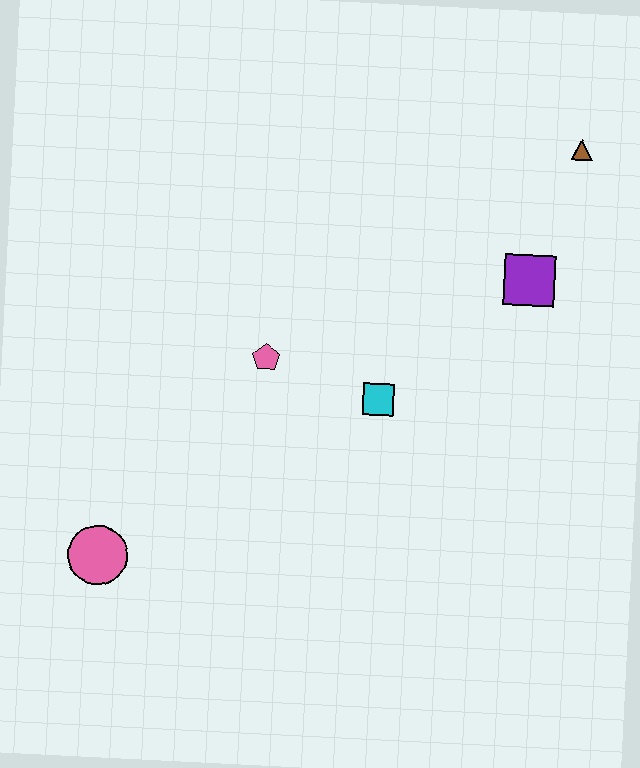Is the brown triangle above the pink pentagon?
Yes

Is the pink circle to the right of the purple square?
No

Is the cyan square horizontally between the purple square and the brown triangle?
No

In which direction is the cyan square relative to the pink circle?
The cyan square is to the right of the pink circle.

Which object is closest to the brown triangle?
The purple square is closest to the brown triangle.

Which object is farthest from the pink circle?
The brown triangle is farthest from the pink circle.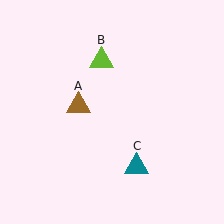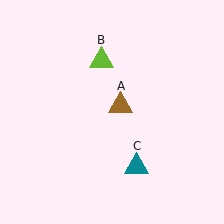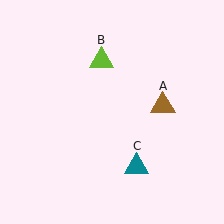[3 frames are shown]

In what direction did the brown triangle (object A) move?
The brown triangle (object A) moved right.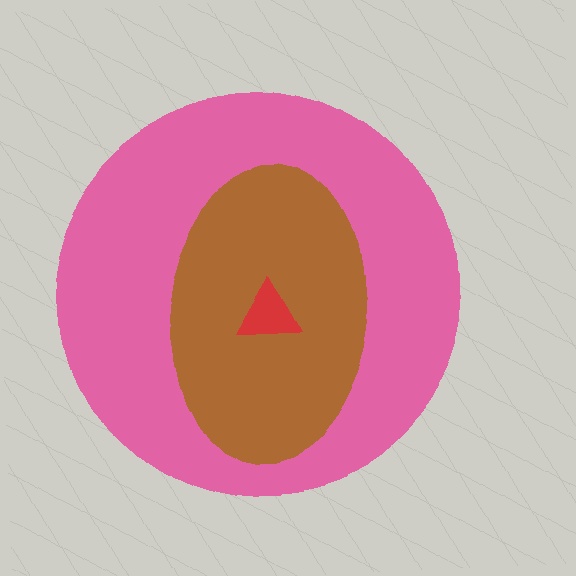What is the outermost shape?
The pink circle.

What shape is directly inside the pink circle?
The brown ellipse.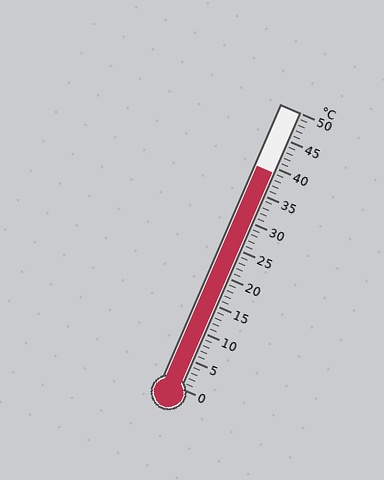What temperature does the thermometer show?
The thermometer shows approximately 39°C.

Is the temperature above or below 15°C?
The temperature is above 15°C.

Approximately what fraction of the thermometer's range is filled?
The thermometer is filled to approximately 80% of its range.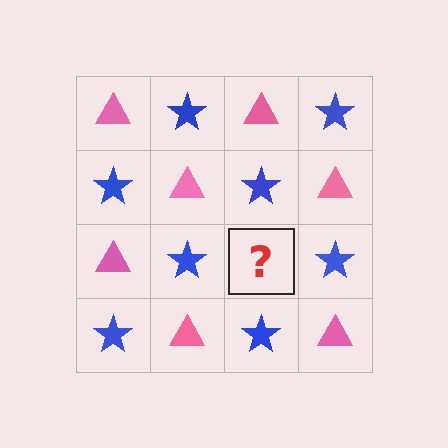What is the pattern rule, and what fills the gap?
The rule is that it alternates pink triangle and blue star in a checkerboard pattern. The gap should be filled with a pink triangle.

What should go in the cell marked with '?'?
The missing cell should contain a pink triangle.